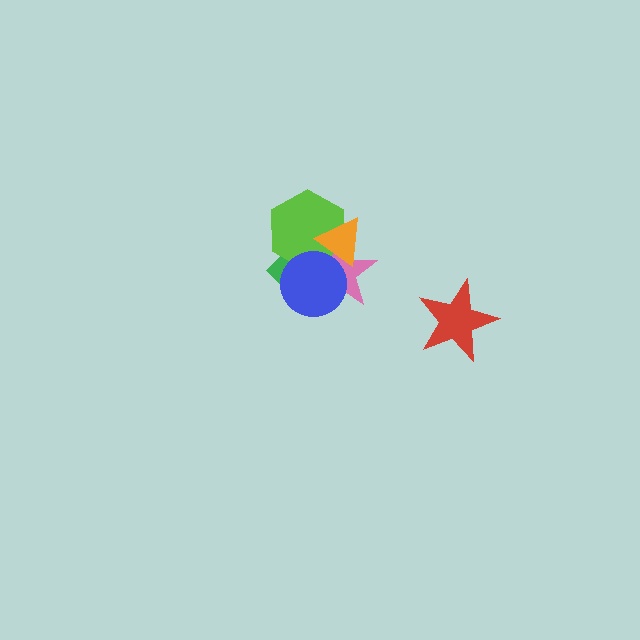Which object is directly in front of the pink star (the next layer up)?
The blue circle is directly in front of the pink star.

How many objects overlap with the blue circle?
4 objects overlap with the blue circle.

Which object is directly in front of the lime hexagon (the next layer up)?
The pink star is directly in front of the lime hexagon.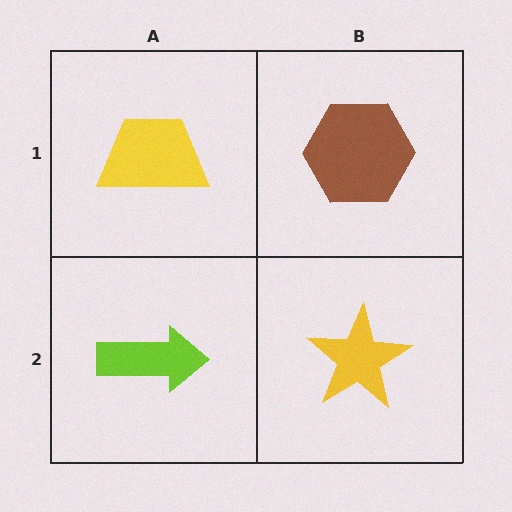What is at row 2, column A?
A lime arrow.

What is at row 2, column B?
A yellow star.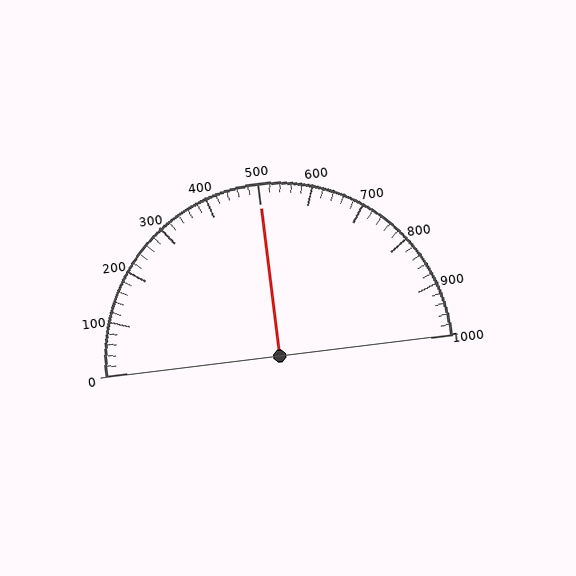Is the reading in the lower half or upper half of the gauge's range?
The reading is in the upper half of the range (0 to 1000).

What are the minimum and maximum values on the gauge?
The gauge ranges from 0 to 1000.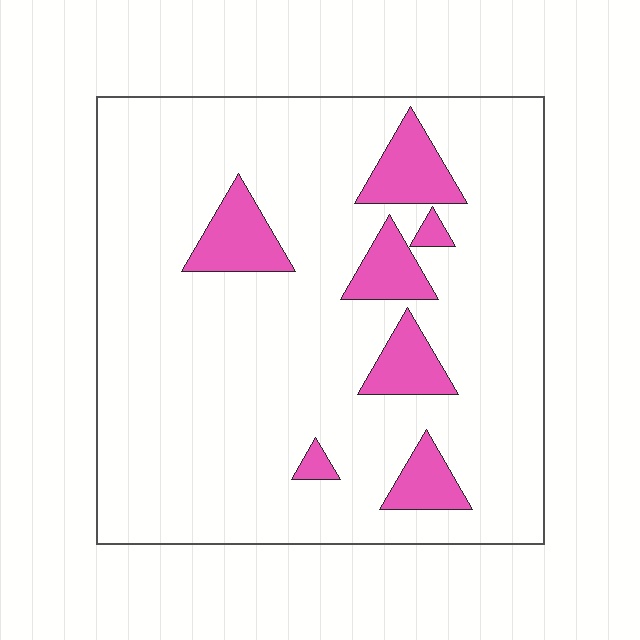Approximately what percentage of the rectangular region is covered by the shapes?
Approximately 15%.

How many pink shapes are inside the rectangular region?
7.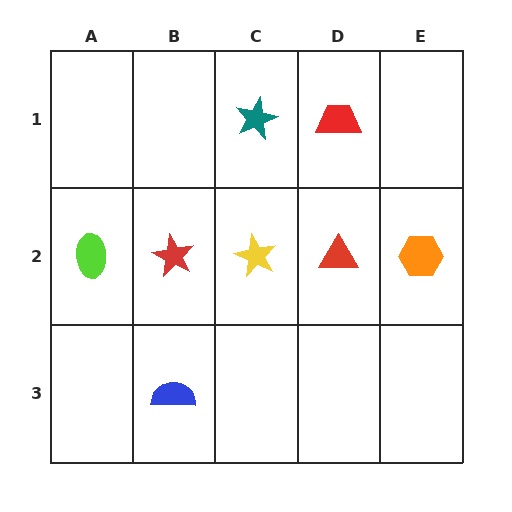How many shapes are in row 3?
1 shape.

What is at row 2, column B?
A red star.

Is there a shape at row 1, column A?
No, that cell is empty.